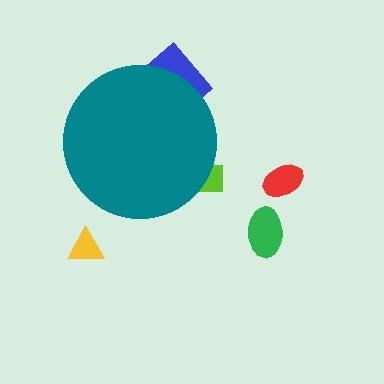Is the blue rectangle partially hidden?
Yes, the blue rectangle is partially hidden behind the teal circle.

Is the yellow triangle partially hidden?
No, the yellow triangle is fully visible.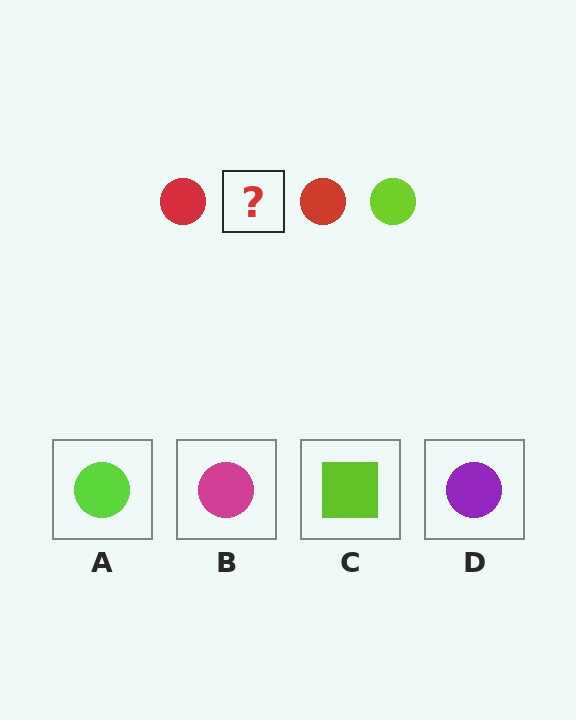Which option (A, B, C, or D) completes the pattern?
A.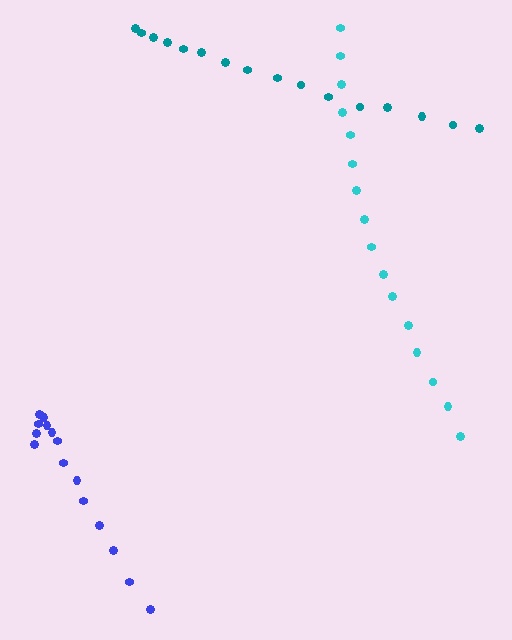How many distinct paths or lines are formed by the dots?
There are 3 distinct paths.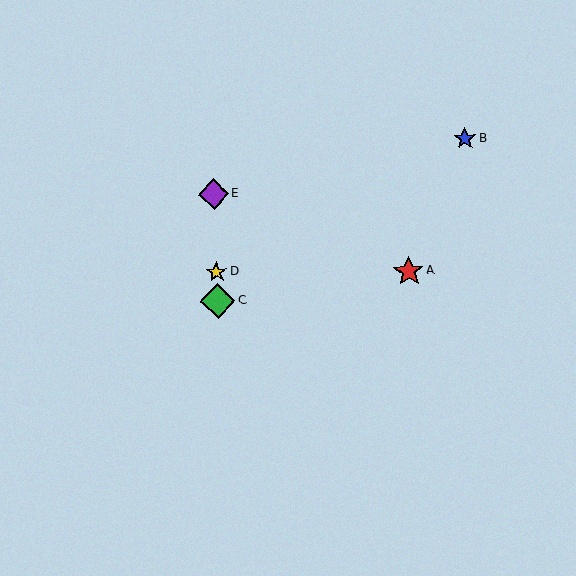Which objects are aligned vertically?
Objects C, D, E are aligned vertically.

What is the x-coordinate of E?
Object E is at x≈213.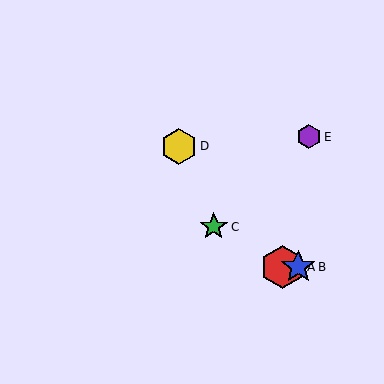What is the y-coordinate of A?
Object A is at y≈267.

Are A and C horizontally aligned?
No, A is at y≈267 and C is at y≈227.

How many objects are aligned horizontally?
2 objects (A, B) are aligned horizontally.